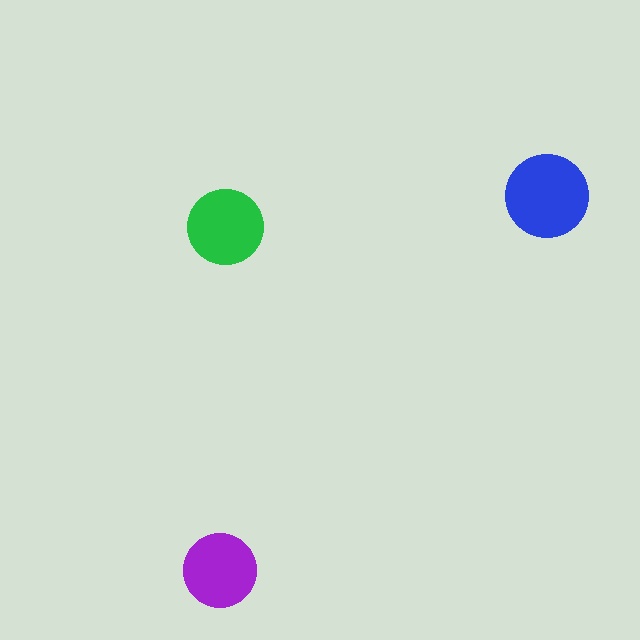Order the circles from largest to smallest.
the blue one, the green one, the purple one.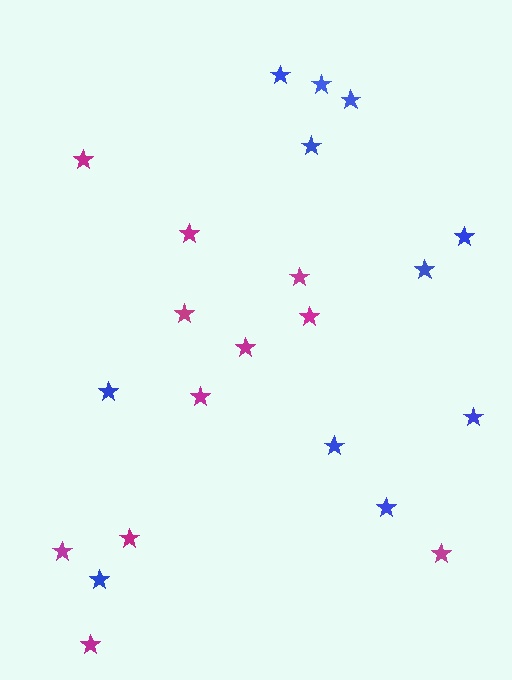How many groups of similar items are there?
There are 2 groups: one group of blue stars (11) and one group of magenta stars (11).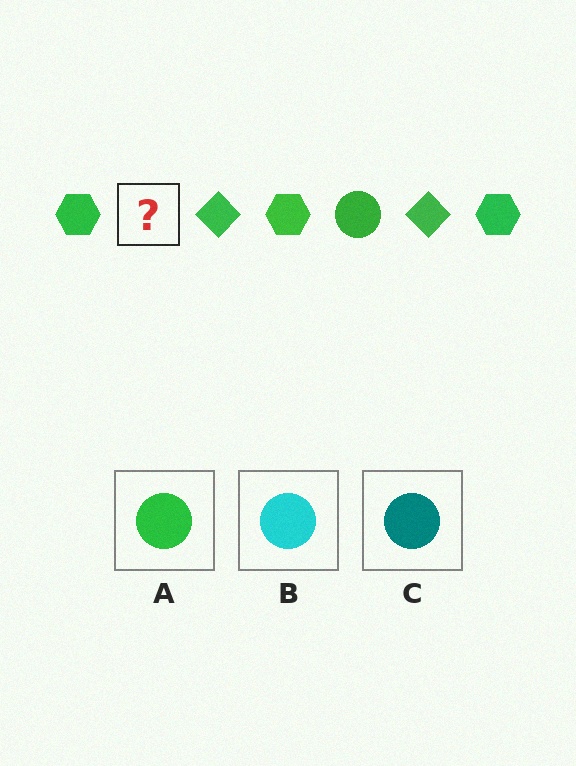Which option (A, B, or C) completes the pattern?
A.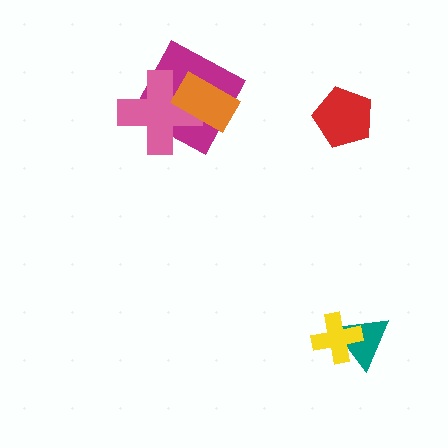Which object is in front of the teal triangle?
The yellow cross is in front of the teal triangle.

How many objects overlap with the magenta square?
2 objects overlap with the magenta square.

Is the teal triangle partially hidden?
Yes, it is partially covered by another shape.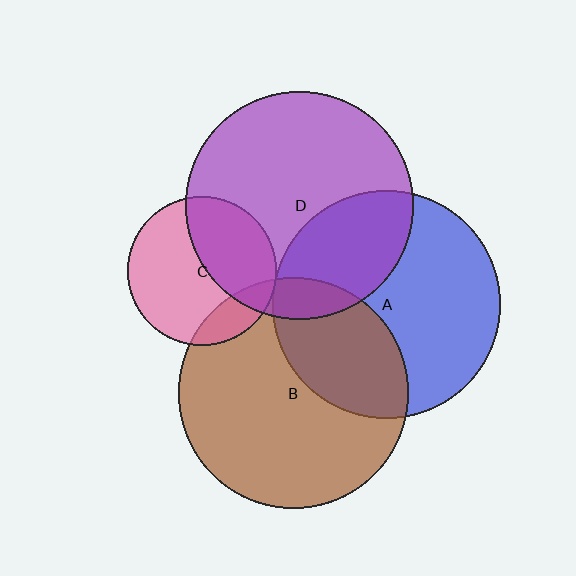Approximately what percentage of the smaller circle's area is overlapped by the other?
Approximately 35%.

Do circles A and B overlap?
Yes.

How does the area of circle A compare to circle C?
Approximately 2.4 times.